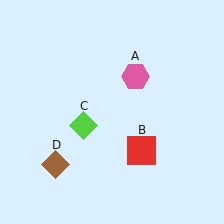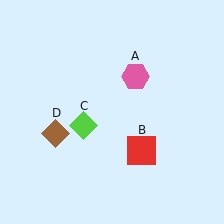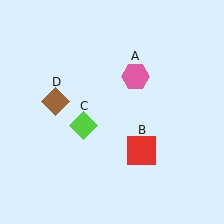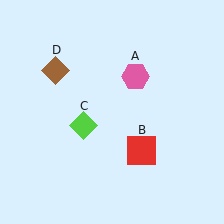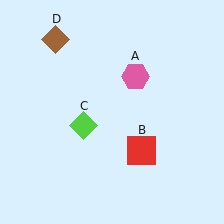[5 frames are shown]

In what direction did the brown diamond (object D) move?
The brown diamond (object D) moved up.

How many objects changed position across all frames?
1 object changed position: brown diamond (object D).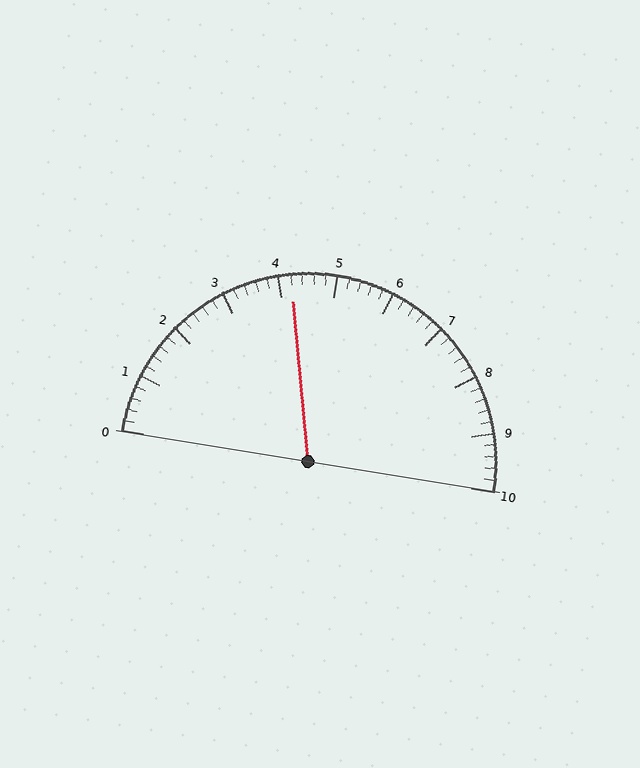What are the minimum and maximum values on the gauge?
The gauge ranges from 0 to 10.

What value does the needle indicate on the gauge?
The needle indicates approximately 4.2.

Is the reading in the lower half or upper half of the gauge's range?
The reading is in the lower half of the range (0 to 10).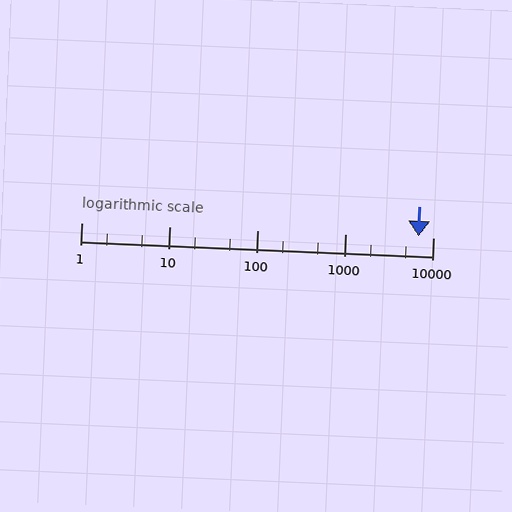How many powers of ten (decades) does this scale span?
The scale spans 4 decades, from 1 to 10000.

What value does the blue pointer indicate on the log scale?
The pointer indicates approximately 6900.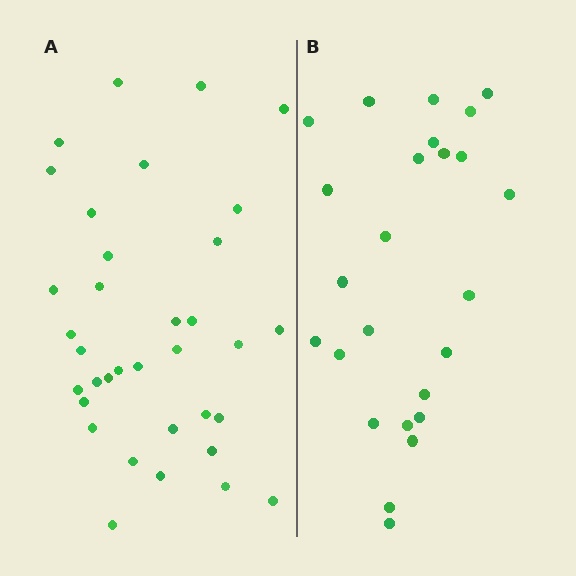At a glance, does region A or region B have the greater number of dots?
Region A (the left region) has more dots.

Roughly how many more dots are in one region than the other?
Region A has roughly 10 or so more dots than region B.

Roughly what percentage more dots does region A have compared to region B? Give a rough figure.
About 40% more.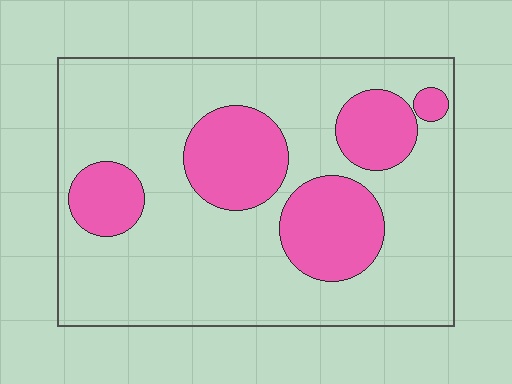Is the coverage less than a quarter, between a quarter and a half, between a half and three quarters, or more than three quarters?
Between a quarter and a half.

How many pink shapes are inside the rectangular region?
5.